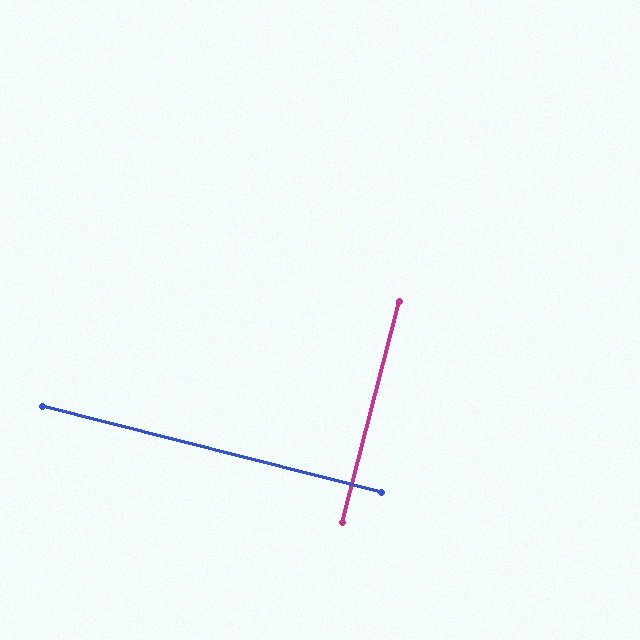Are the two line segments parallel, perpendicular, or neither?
Perpendicular — they meet at approximately 90°.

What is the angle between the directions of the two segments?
Approximately 90 degrees.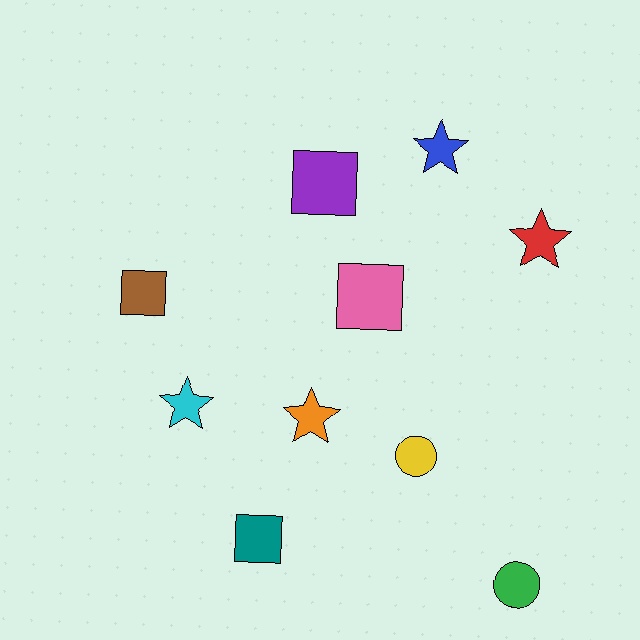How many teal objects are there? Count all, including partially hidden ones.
There is 1 teal object.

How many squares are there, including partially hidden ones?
There are 4 squares.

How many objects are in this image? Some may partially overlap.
There are 10 objects.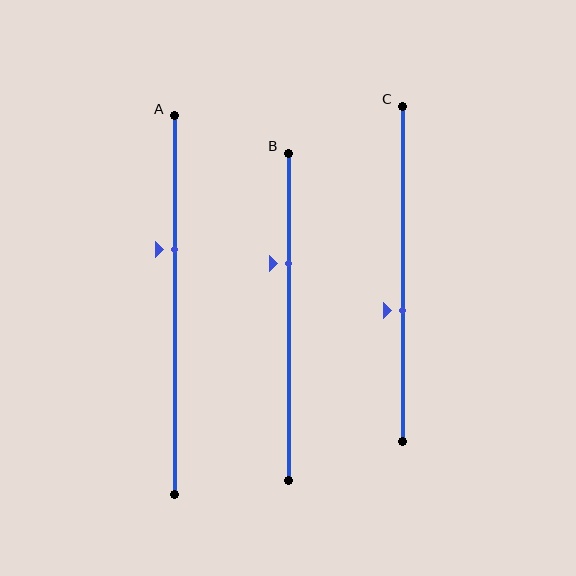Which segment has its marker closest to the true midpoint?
Segment C has its marker closest to the true midpoint.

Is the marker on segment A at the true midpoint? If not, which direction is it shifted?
No, the marker on segment A is shifted upward by about 15% of the segment length.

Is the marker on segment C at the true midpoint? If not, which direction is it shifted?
No, the marker on segment C is shifted downward by about 11% of the segment length.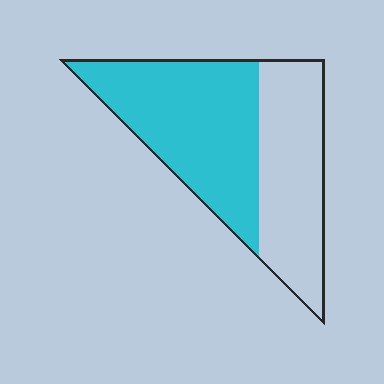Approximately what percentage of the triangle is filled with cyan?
Approximately 55%.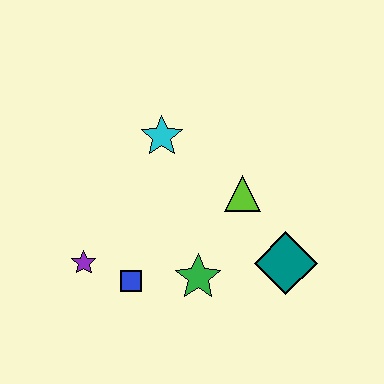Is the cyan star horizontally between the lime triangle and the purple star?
Yes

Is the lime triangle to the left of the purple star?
No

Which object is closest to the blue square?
The purple star is closest to the blue square.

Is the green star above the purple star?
No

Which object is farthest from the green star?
The cyan star is farthest from the green star.